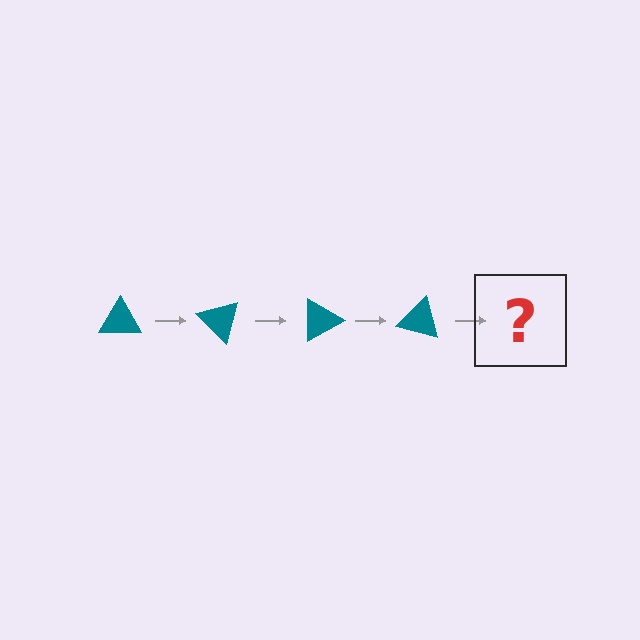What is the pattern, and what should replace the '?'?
The pattern is that the triangle rotates 45 degrees each step. The '?' should be a teal triangle rotated 180 degrees.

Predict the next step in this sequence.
The next step is a teal triangle rotated 180 degrees.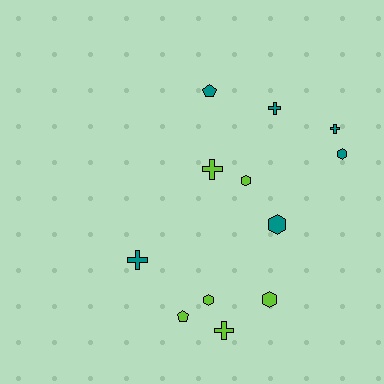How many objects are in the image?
There are 12 objects.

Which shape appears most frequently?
Cross, with 5 objects.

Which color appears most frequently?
Teal, with 6 objects.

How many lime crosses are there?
There are 2 lime crosses.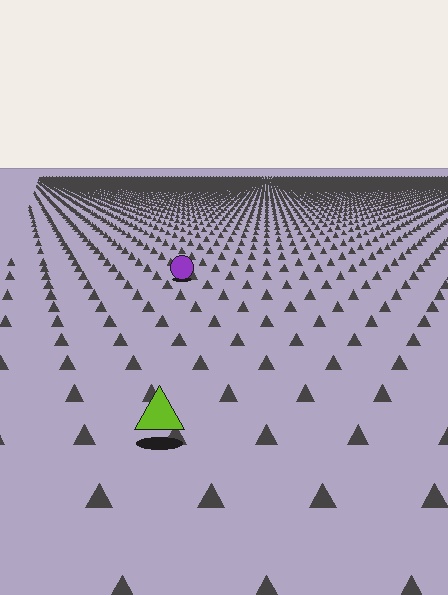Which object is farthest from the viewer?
The purple circle is farthest from the viewer. It appears smaller and the ground texture around it is denser.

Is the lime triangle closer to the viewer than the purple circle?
Yes. The lime triangle is closer — you can tell from the texture gradient: the ground texture is coarser near it.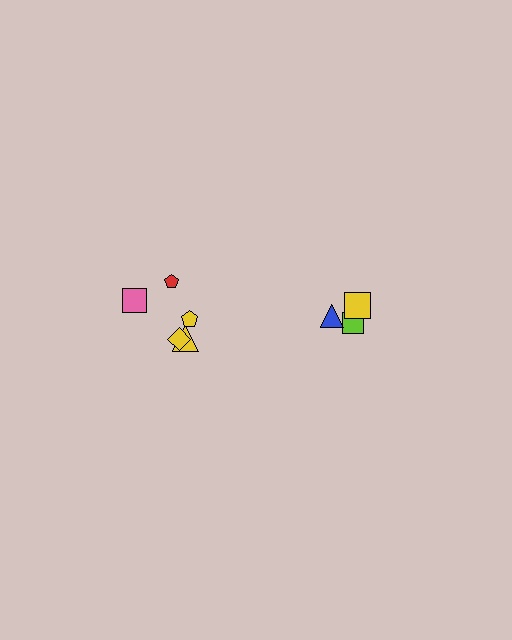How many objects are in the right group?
There are 3 objects.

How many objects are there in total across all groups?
There are 8 objects.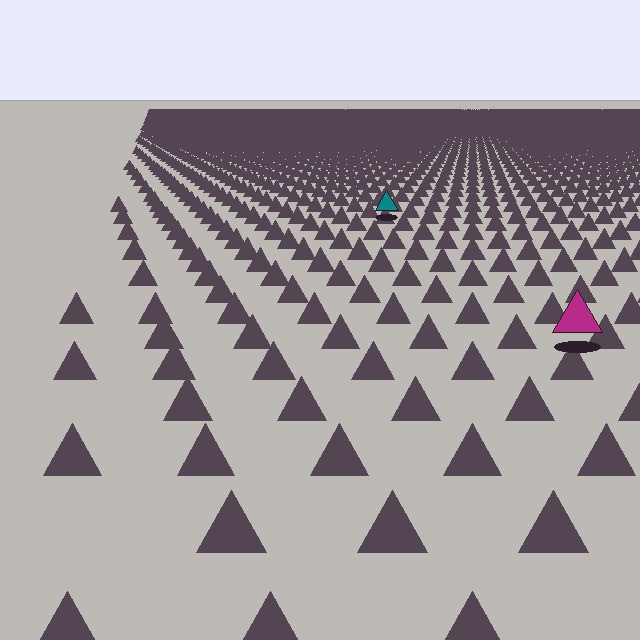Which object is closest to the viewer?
The magenta triangle is closest. The texture marks near it are larger and more spread out.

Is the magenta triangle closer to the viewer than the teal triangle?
Yes. The magenta triangle is closer — you can tell from the texture gradient: the ground texture is coarser near it.